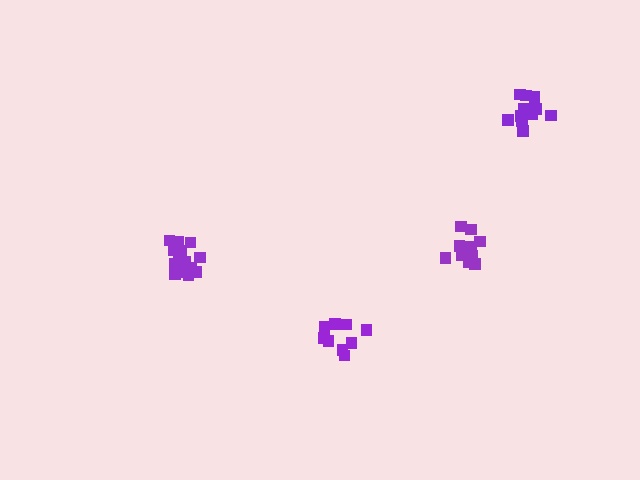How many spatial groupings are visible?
There are 4 spatial groupings.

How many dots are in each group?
Group 1: 10 dots, Group 2: 14 dots, Group 3: 15 dots, Group 4: 9 dots (48 total).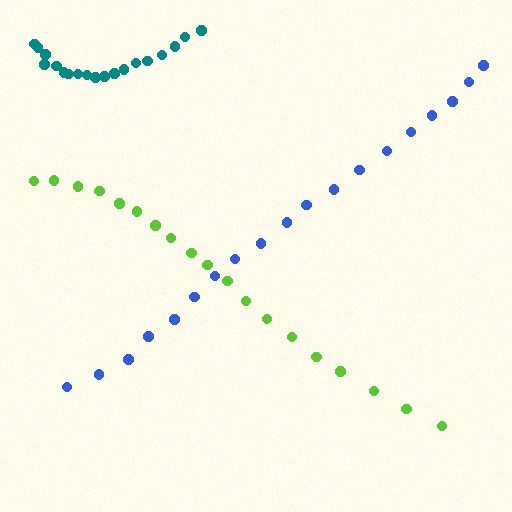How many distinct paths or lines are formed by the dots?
There are 3 distinct paths.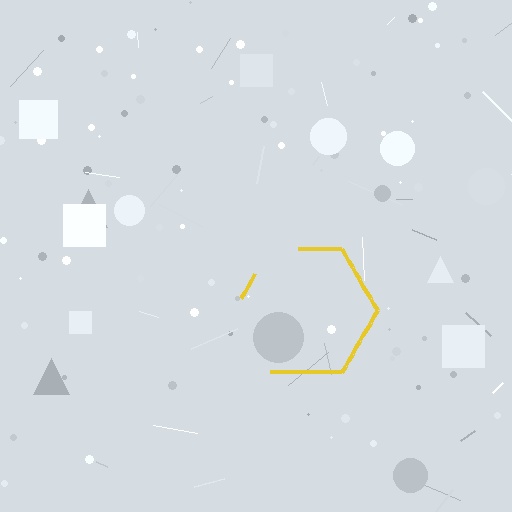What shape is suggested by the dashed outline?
The dashed outline suggests a hexagon.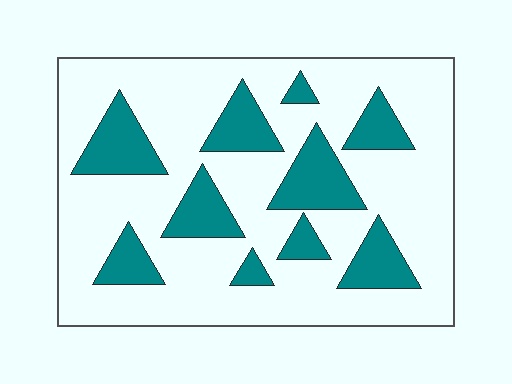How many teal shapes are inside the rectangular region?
10.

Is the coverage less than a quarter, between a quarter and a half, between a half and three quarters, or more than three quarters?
Less than a quarter.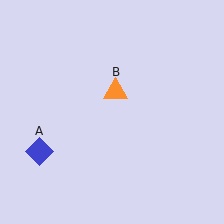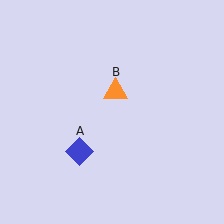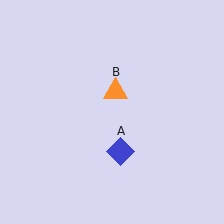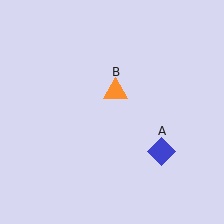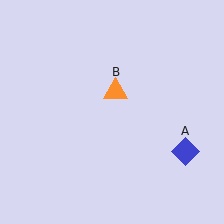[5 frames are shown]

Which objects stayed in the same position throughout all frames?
Orange triangle (object B) remained stationary.